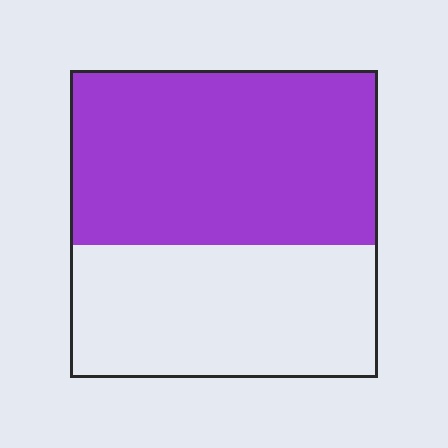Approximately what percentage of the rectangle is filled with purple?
Approximately 55%.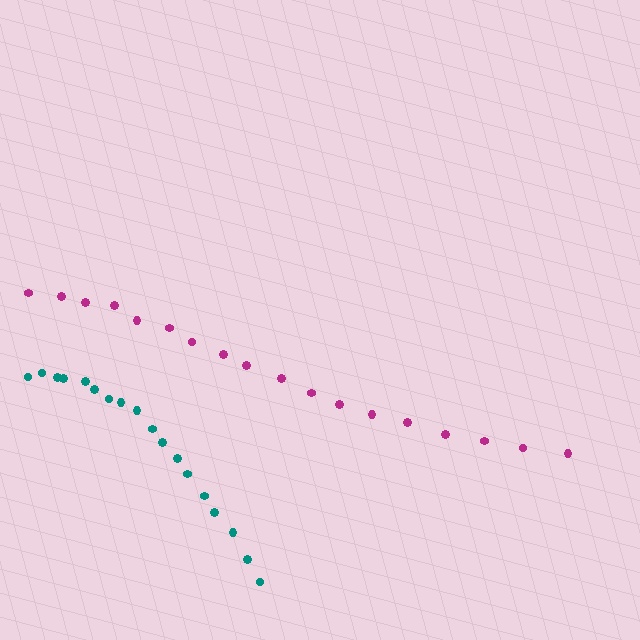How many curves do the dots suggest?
There are 2 distinct paths.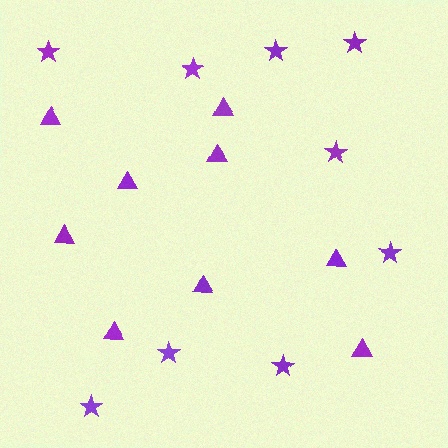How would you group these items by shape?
There are 2 groups: one group of stars (9) and one group of triangles (9).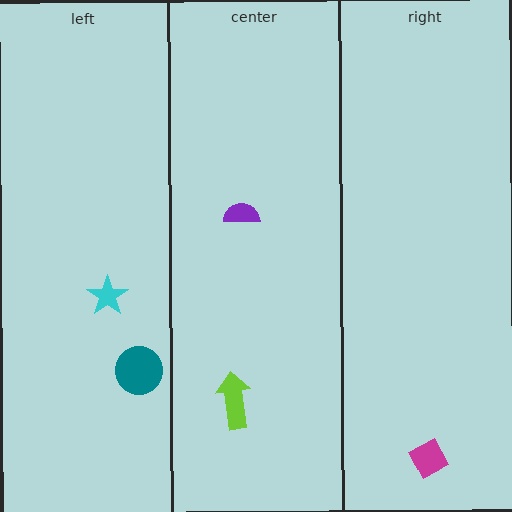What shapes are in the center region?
The purple semicircle, the lime arrow.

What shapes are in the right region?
The magenta diamond.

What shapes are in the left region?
The cyan star, the teal circle.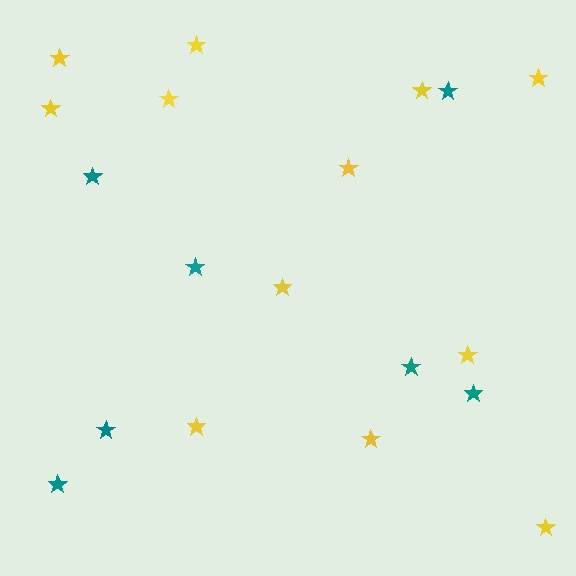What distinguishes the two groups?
There are 2 groups: one group of yellow stars (12) and one group of teal stars (7).